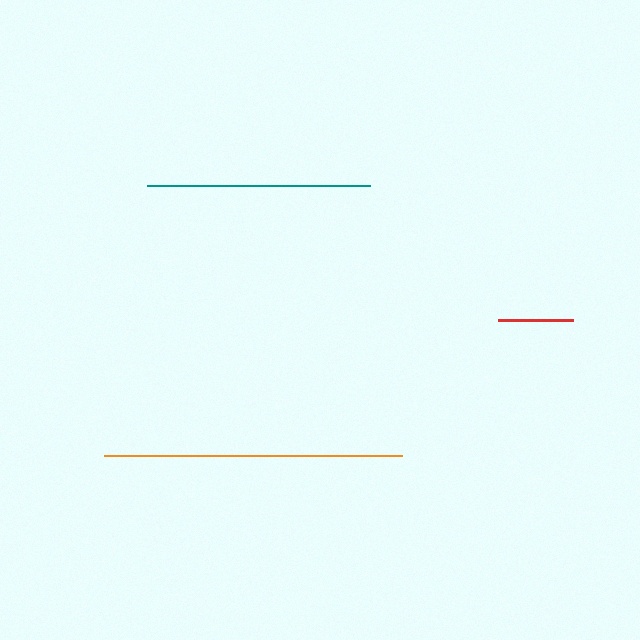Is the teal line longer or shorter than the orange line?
The orange line is longer than the teal line.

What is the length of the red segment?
The red segment is approximately 75 pixels long.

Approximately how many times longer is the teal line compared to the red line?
The teal line is approximately 3.0 times the length of the red line.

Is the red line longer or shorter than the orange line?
The orange line is longer than the red line.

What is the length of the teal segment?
The teal segment is approximately 223 pixels long.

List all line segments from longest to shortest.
From longest to shortest: orange, teal, red.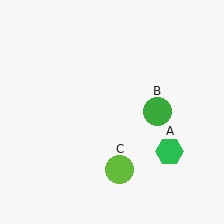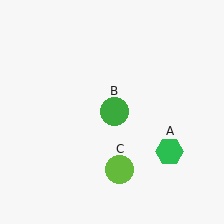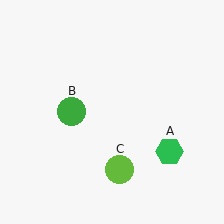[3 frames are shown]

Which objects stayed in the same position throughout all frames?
Green hexagon (object A) and lime circle (object C) remained stationary.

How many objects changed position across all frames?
1 object changed position: green circle (object B).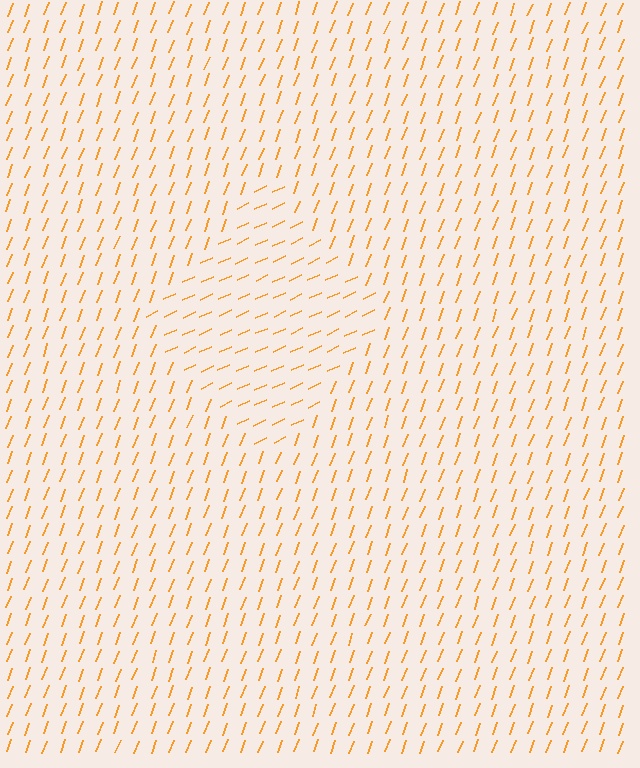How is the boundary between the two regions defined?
The boundary is defined purely by a change in line orientation (approximately 45 degrees difference). All lines are the same color and thickness.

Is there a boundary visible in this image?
Yes, there is a texture boundary formed by a change in line orientation.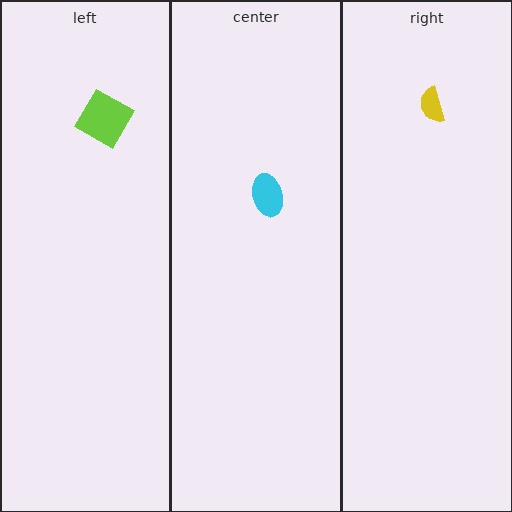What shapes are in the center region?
The cyan ellipse.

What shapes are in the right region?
The yellow semicircle.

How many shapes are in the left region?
1.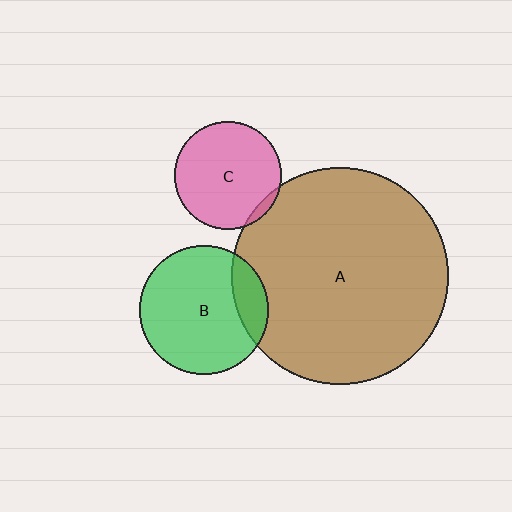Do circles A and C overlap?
Yes.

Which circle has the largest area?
Circle A (brown).